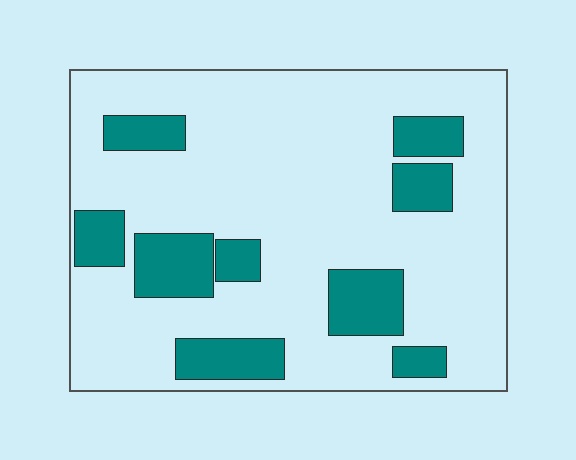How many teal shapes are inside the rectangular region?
9.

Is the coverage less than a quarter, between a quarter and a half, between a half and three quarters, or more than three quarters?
Less than a quarter.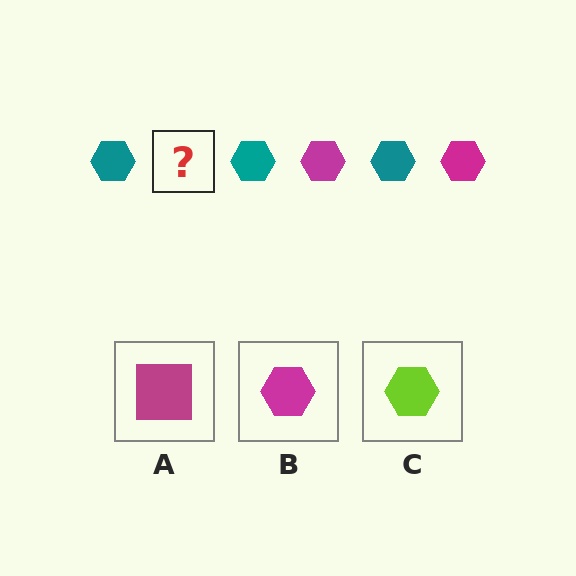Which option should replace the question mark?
Option B.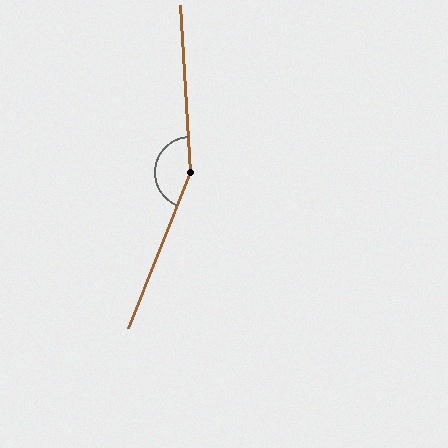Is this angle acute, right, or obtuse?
It is obtuse.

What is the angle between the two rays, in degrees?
Approximately 155 degrees.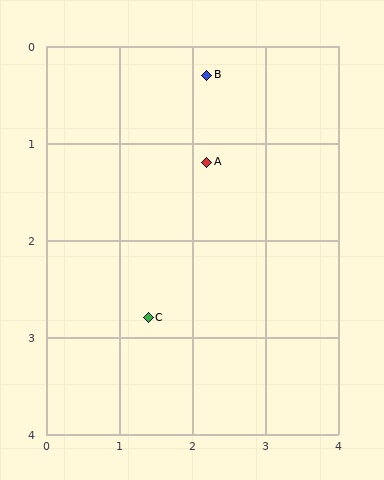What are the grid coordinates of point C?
Point C is at approximately (1.4, 2.8).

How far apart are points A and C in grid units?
Points A and C are about 1.8 grid units apart.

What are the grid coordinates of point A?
Point A is at approximately (2.2, 1.2).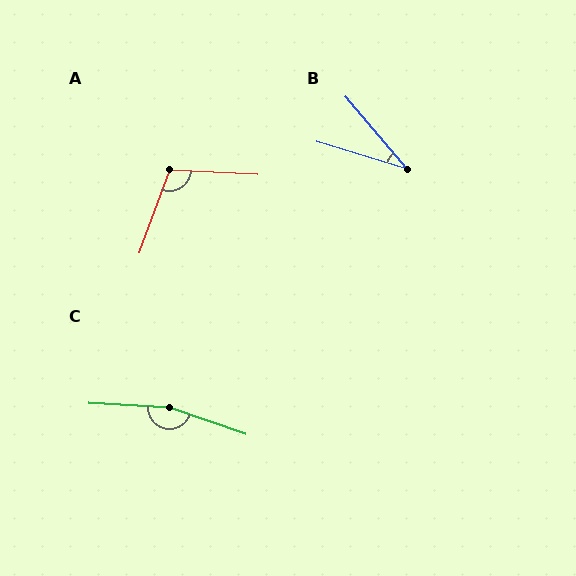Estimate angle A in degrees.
Approximately 107 degrees.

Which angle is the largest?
C, at approximately 164 degrees.